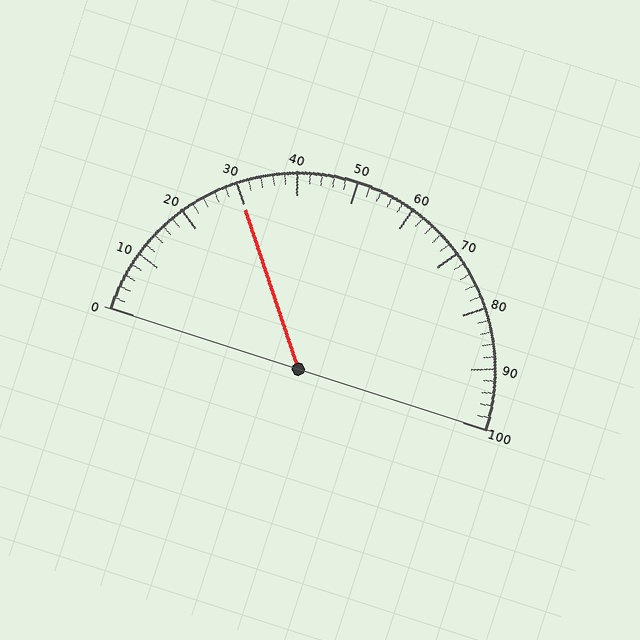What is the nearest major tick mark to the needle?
The nearest major tick mark is 30.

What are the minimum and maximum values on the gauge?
The gauge ranges from 0 to 100.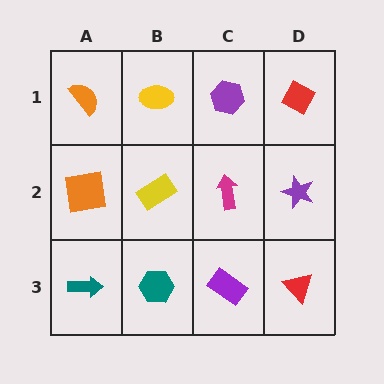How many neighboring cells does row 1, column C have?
3.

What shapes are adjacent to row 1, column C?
A magenta arrow (row 2, column C), a yellow ellipse (row 1, column B), a red diamond (row 1, column D).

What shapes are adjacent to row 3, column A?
An orange square (row 2, column A), a teal hexagon (row 3, column B).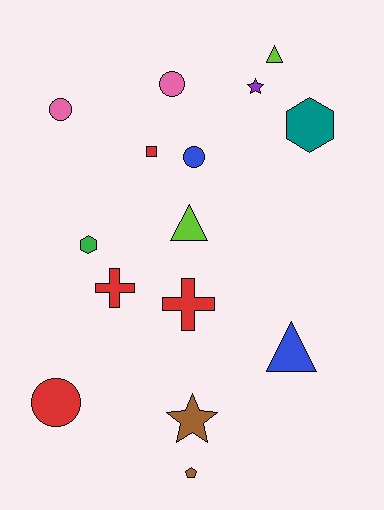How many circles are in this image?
There are 4 circles.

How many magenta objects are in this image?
There are no magenta objects.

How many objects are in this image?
There are 15 objects.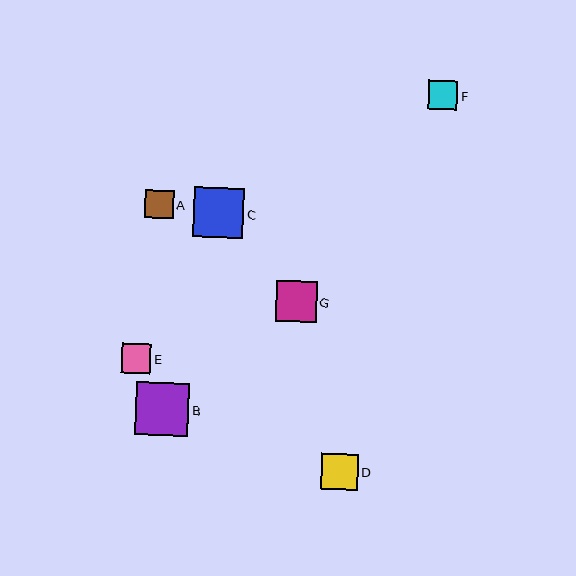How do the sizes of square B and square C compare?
Square B and square C are approximately the same size.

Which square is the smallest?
Square A is the smallest with a size of approximately 28 pixels.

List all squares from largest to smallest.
From largest to smallest: B, C, G, D, E, F, A.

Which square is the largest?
Square B is the largest with a size of approximately 53 pixels.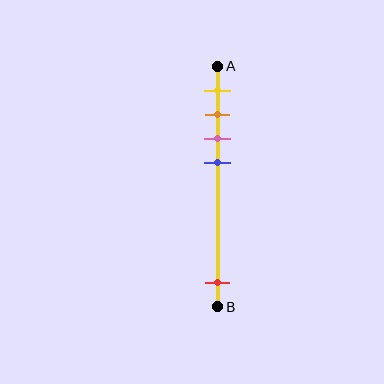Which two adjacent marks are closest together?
The orange and pink marks are the closest adjacent pair.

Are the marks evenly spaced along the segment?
No, the marks are not evenly spaced.